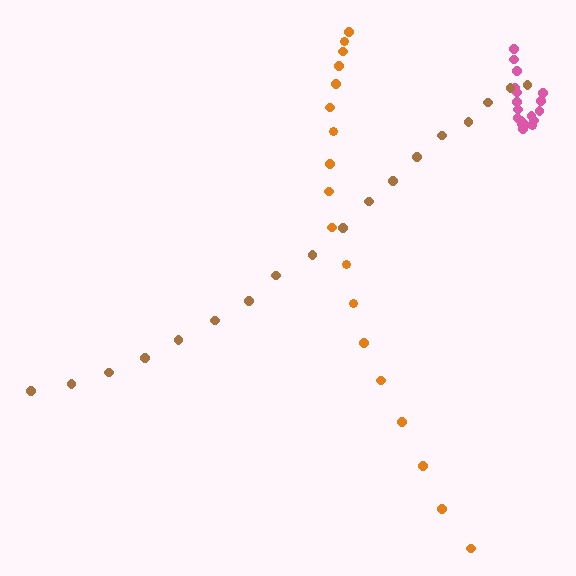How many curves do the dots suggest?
There are 3 distinct paths.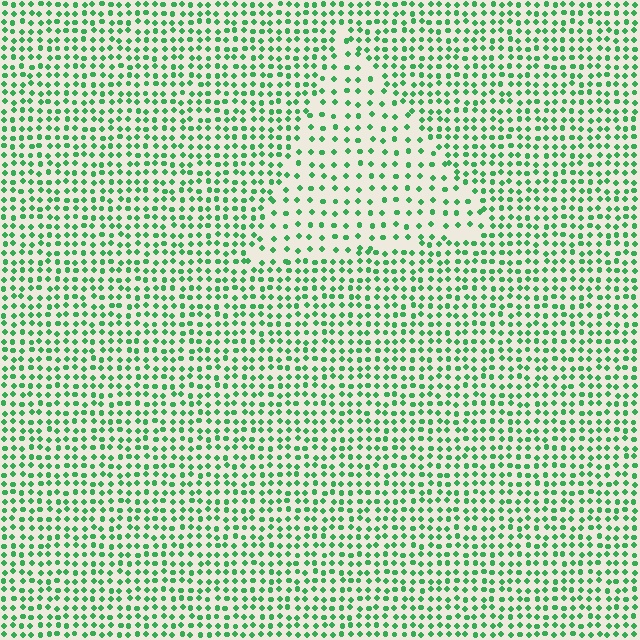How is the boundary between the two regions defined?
The boundary is defined by a change in element density (approximately 1.9x ratio). All elements are the same color, size, and shape.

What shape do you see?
I see a triangle.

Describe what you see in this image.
The image contains small green elements arranged at two different densities. A triangle-shaped region is visible where the elements are less densely packed than the surrounding area.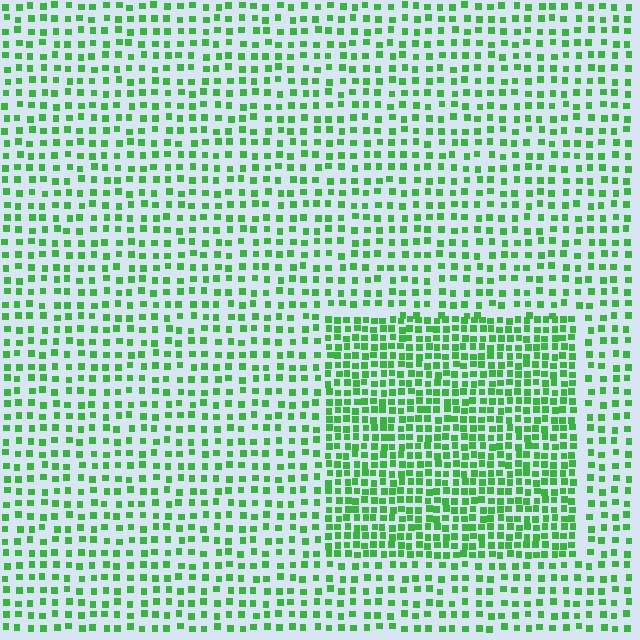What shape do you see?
I see a rectangle.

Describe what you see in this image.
The image contains small green elements arranged at two different densities. A rectangle-shaped region is visible where the elements are more densely packed than the surrounding area.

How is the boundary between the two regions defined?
The boundary is defined by a change in element density (approximately 1.9x ratio). All elements are the same color, size, and shape.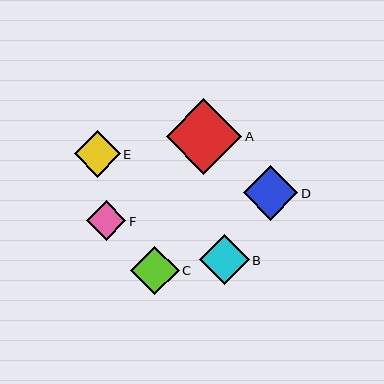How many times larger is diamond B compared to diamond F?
Diamond B is approximately 1.3 times the size of diamond F.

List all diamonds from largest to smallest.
From largest to smallest: A, D, B, C, E, F.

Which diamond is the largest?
Diamond A is the largest with a size of approximately 75 pixels.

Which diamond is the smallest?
Diamond F is the smallest with a size of approximately 40 pixels.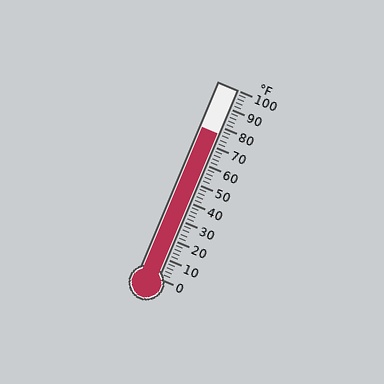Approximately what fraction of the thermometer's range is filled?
The thermometer is filled to approximately 75% of its range.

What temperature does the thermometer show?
The thermometer shows approximately 76°F.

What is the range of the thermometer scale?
The thermometer scale ranges from 0°F to 100°F.